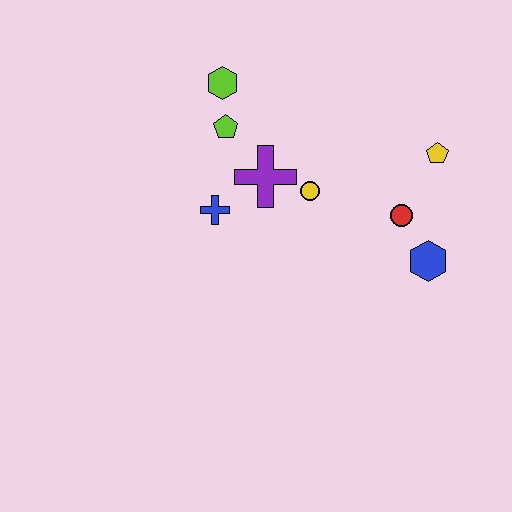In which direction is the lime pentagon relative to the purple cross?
The lime pentagon is above the purple cross.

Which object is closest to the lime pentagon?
The lime hexagon is closest to the lime pentagon.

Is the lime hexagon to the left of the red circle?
Yes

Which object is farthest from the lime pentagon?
The blue hexagon is farthest from the lime pentagon.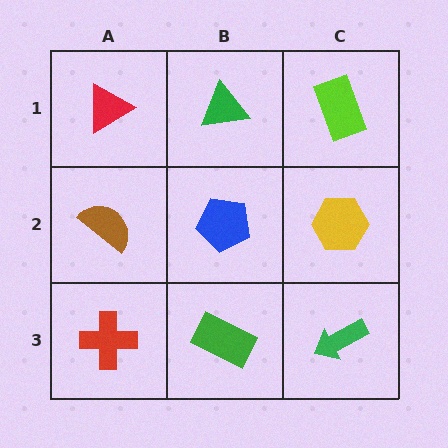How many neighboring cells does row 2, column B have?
4.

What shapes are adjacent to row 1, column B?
A blue pentagon (row 2, column B), a red triangle (row 1, column A), a lime rectangle (row 1, column C).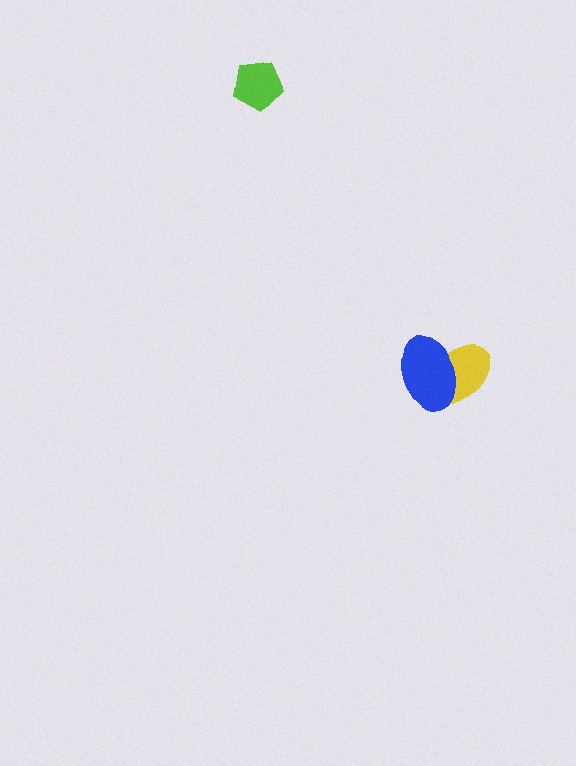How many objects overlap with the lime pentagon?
0 objects overlap with the lime pentagon.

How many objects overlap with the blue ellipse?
1 object overlaps with the blue ellipse.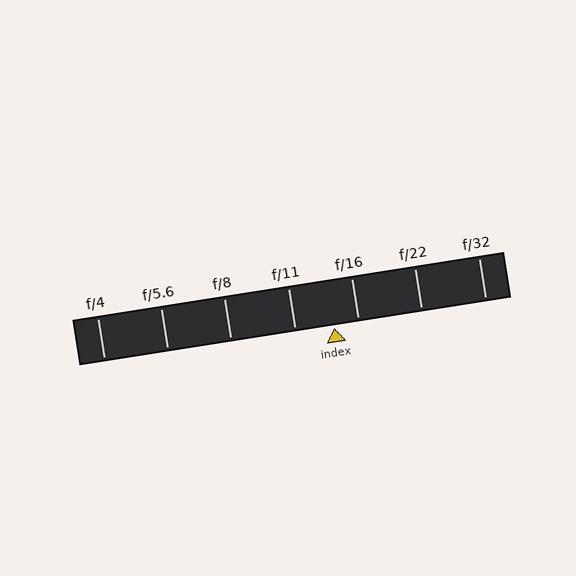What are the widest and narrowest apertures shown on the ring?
The widest aperture shown is f/4 and the narrowest is f/32.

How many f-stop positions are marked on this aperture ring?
There are 7 f-stop positions marked.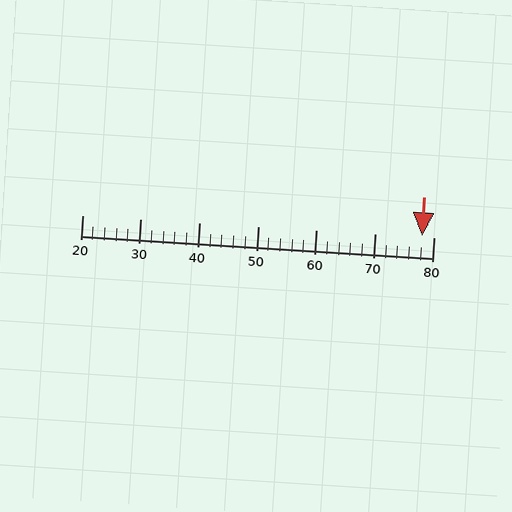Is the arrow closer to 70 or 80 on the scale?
The arrow is closer to 80.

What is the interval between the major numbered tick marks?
The major tick marks are spaced 10 units apart.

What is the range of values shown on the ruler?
The ruler shows values from 20 to 80.